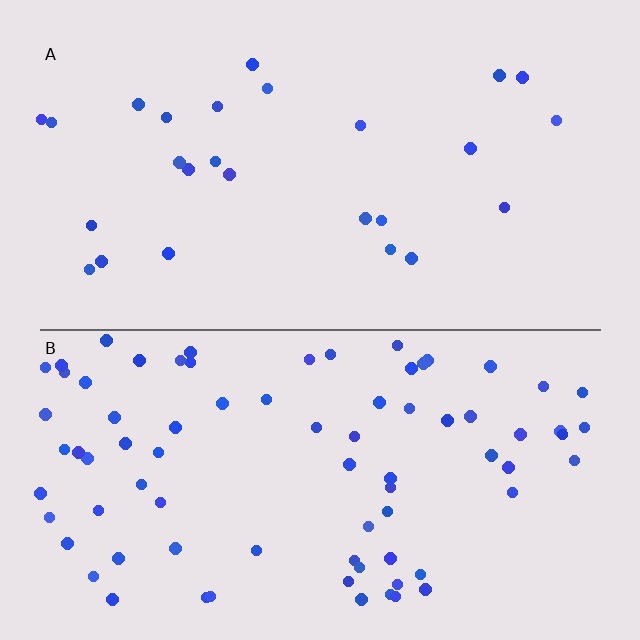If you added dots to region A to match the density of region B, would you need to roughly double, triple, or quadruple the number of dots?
Approximately triple.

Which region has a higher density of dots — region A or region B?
B (the bottom).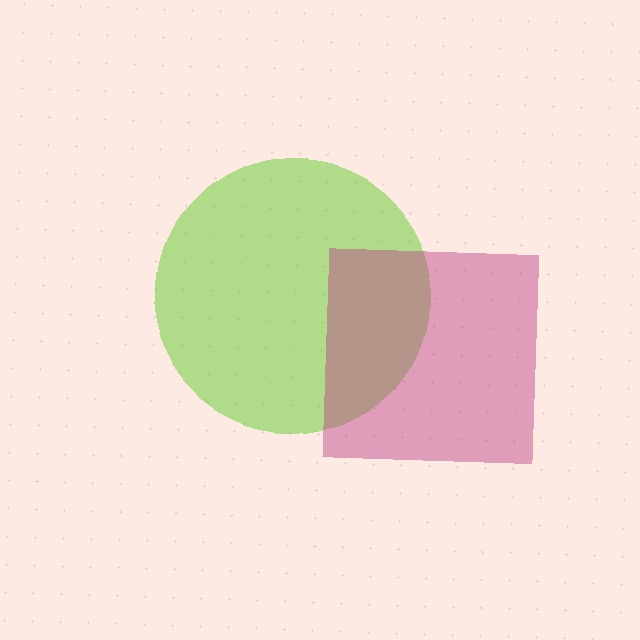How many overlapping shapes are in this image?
There are 2 overlapping shapes in the image.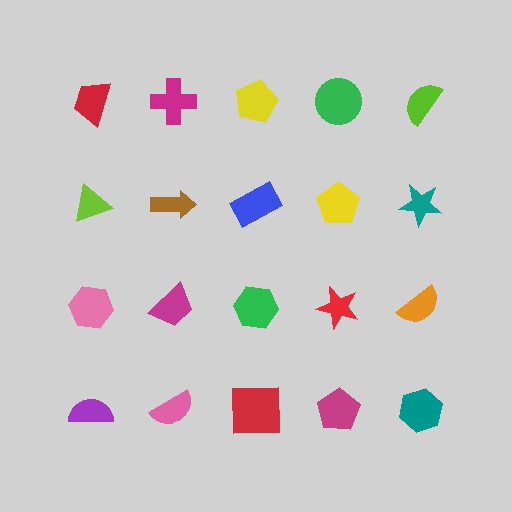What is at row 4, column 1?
A purple semicircle.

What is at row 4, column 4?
A magenta pentagon.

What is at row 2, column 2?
A brown arrow.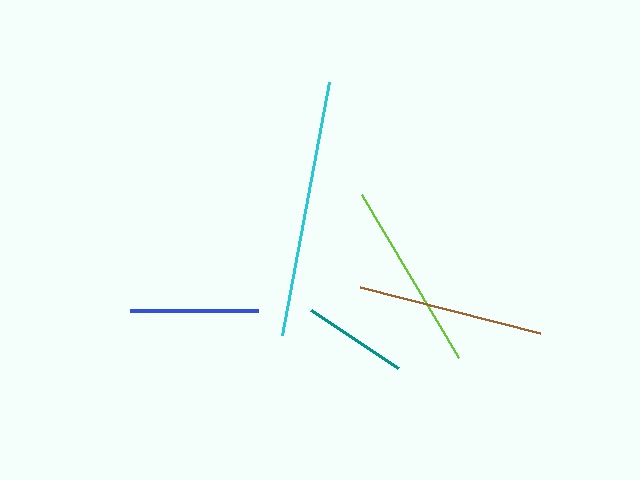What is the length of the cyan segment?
The cyan segment is approximately 257 pixels long.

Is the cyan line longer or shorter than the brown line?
The cyan line is longer than the brown line.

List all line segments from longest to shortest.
From longest to shortest: cyan, lime, brown, blue, teal.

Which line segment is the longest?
The cyan line is the longest at approximately 257 pixels.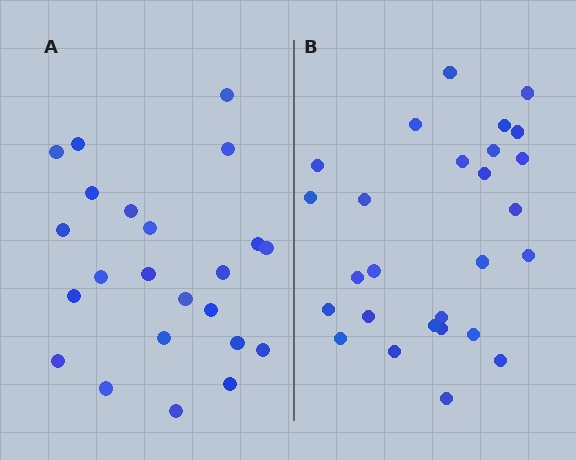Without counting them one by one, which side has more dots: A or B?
Region B (the right region) has more dots.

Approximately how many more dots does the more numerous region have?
Region B has about 4 more dots than region A.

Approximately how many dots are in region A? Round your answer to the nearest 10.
About 20 dots. (The exact count is 23, which rounds to 20.)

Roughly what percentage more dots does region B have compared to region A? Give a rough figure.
About 15% more.